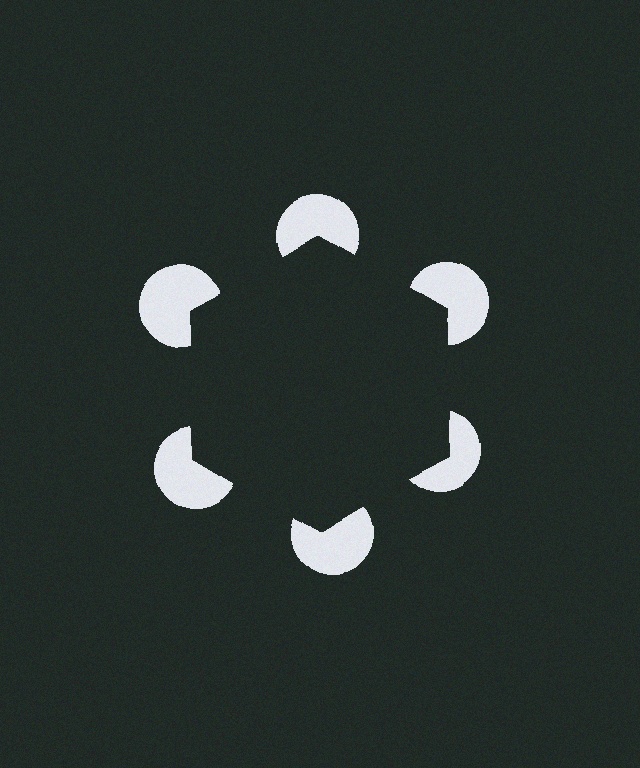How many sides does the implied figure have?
6 sides.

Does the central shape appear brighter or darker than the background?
It typically appears slightly darker than the background, even though no actual brightness change is drawn.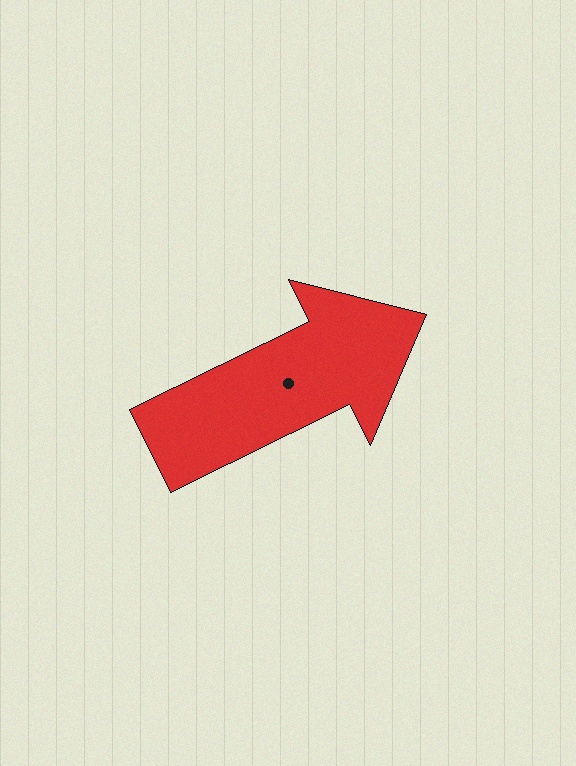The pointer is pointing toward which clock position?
Roughly 2 o'clock.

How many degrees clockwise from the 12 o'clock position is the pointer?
Approximately 64 degrees.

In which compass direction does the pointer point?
Northeast.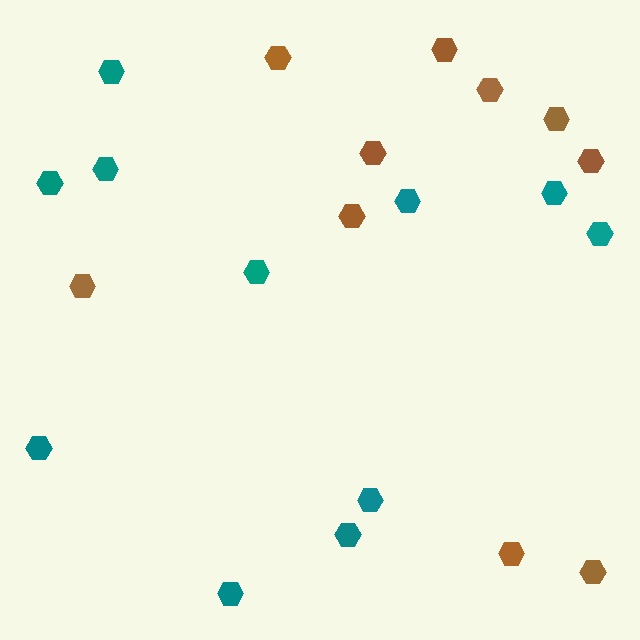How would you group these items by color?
There are 2 groups: one group of teal hexagons (11) and one group of brown hexagons (10).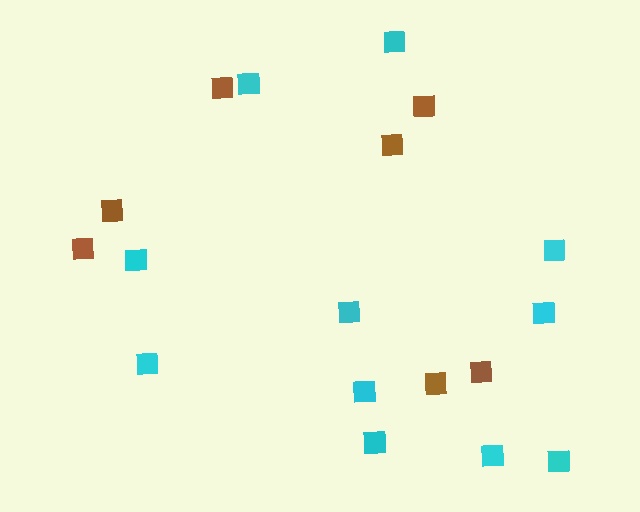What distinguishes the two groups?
There are 2 groups: one group of brown squares (7) and one group of cyan squares (11).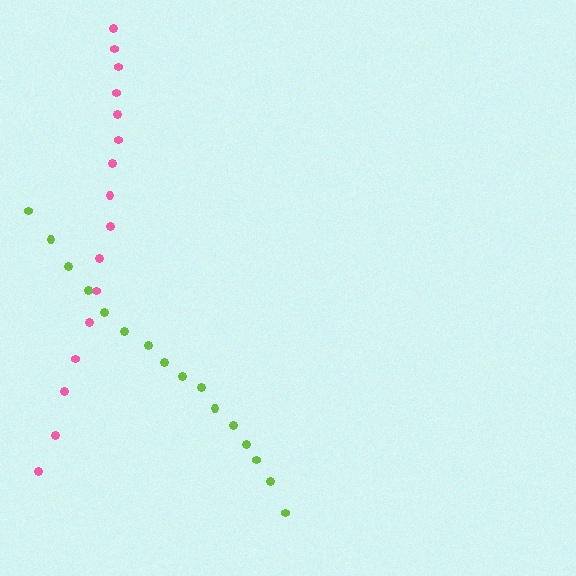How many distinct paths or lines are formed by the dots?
There are 2 distinct paths.